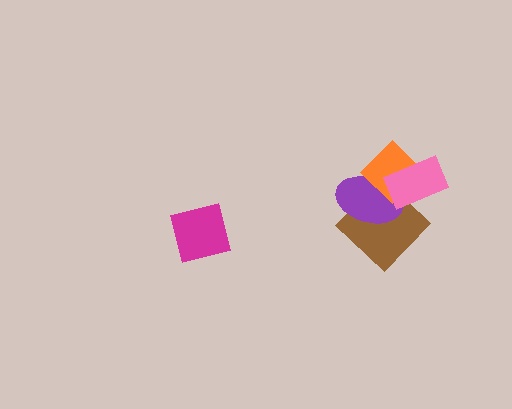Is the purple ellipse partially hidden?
Yes, it is partially covered by another shape.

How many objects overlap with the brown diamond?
3 objects overlap with the brown diamond.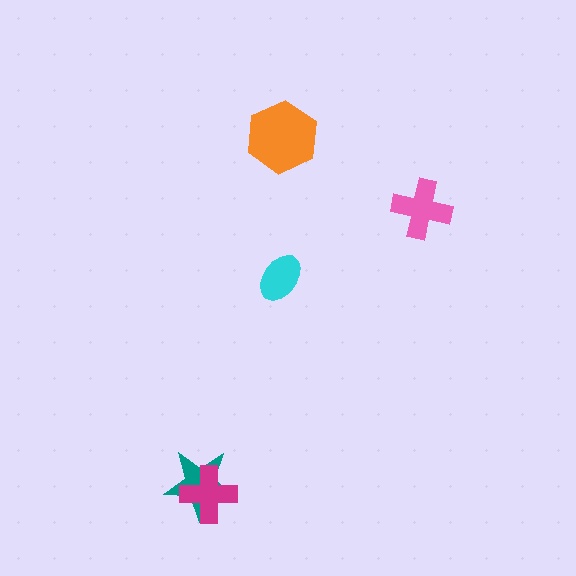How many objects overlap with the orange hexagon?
0 objects overlap with the orange hexagon.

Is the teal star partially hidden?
Yes, it is partially covered by another shape.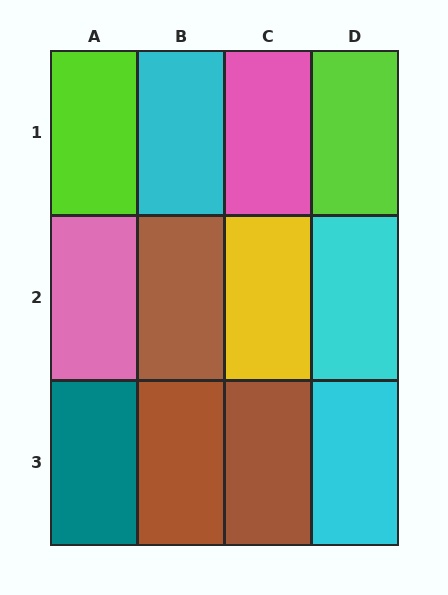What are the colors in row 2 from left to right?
Pink, brown, yellow, cyan.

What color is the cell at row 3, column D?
Cyan.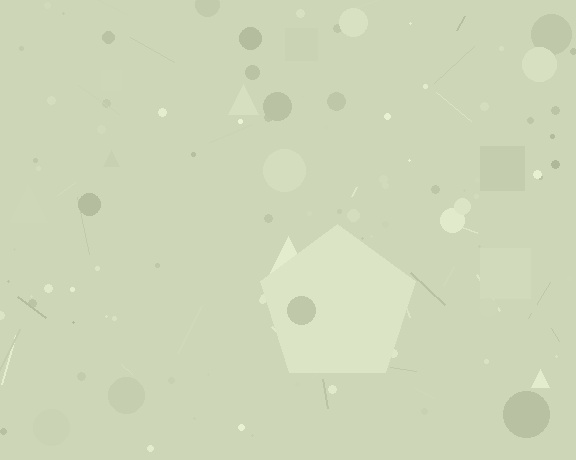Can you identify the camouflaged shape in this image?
The camouflaged shape is a pentagon.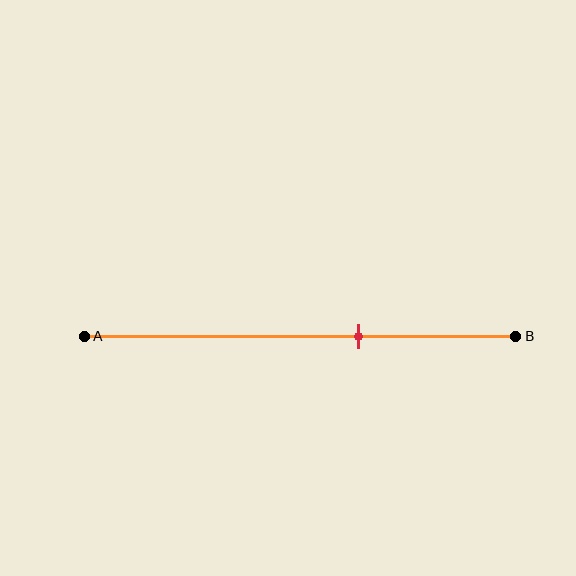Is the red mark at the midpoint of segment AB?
No, the mark is at about 65% from A, not at the 50% midpoint.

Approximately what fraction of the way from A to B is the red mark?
The red mark is approximately 65% of the way from A to B.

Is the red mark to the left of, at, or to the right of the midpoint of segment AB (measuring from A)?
The red mark is to the right of the midpoint of segment AB.